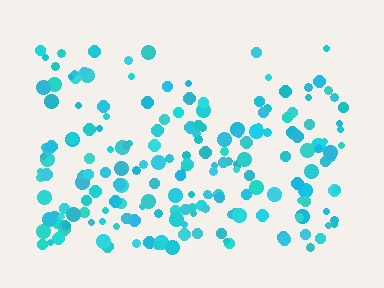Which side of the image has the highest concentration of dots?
The bottom.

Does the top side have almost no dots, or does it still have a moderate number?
Still a moderate number, just noticeably fewer than the bottom.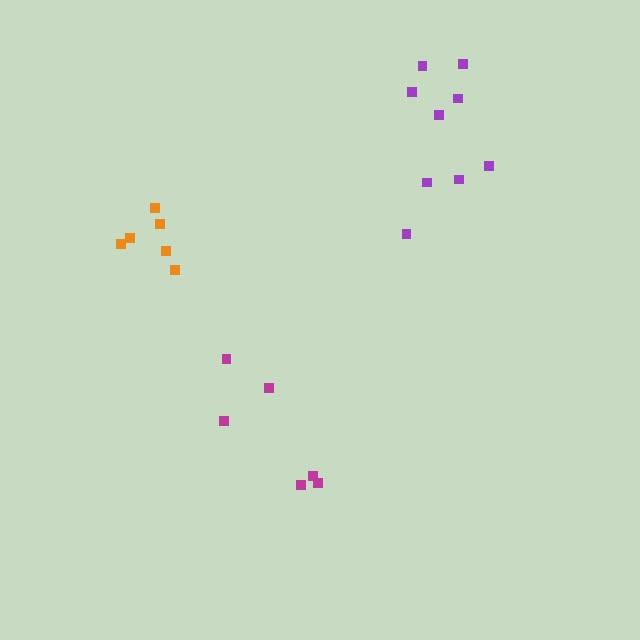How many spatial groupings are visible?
There are 3 spatial groupings.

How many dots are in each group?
Group 1: 9 dots, Group 2: 6 dots, Group 3: 6 dots (21 total).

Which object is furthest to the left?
The orange cluster is leftmost.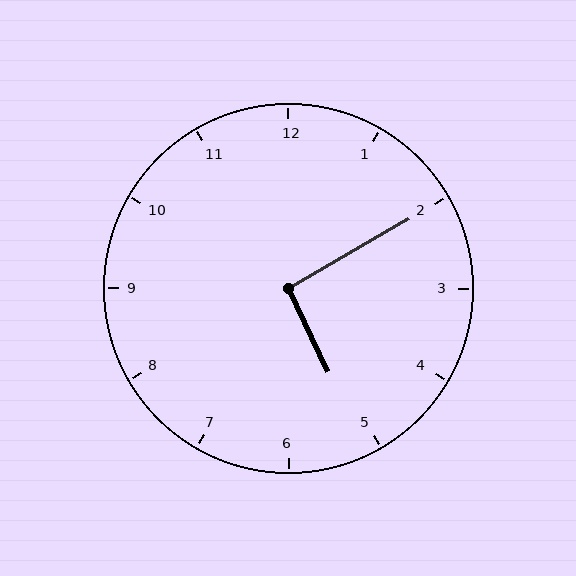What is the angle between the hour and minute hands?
Approximately 95 degrees.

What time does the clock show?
5:10.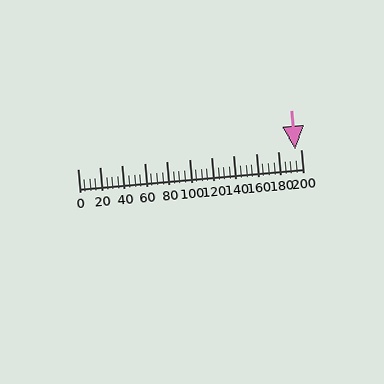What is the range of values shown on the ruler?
The ruler shows values from 0 to 200.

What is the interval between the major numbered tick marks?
The major tick marks are spaced 20 units apart.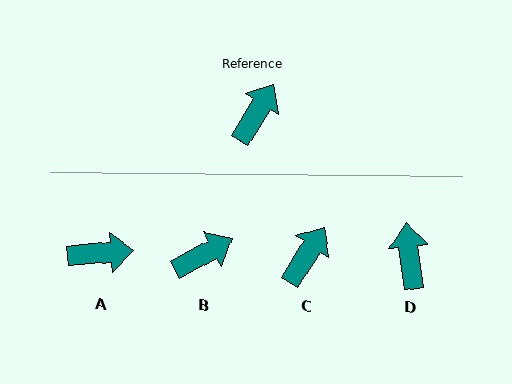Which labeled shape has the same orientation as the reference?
C.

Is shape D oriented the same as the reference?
No, it is off by about 39 degrees.